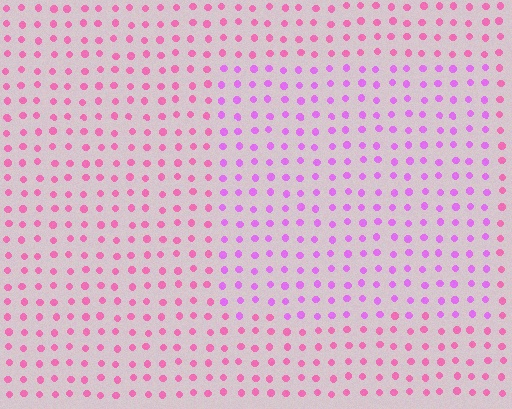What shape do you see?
I see a rectangle.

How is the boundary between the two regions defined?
The boundary is defined purely by a slight shift in hue (about 34 degrees). Spacing, size, and orientation are identical on both sides.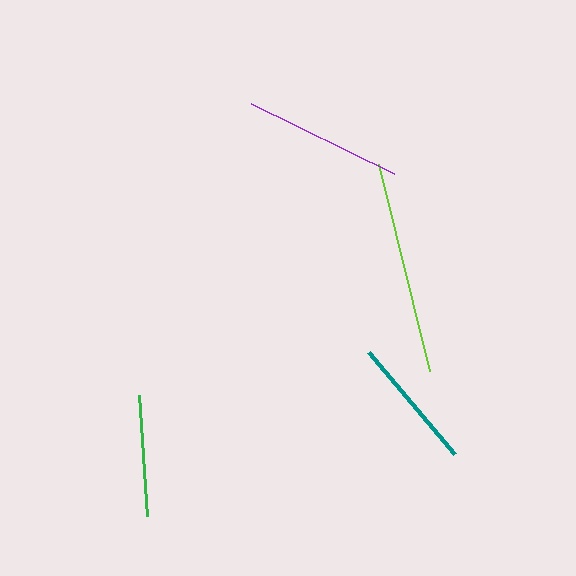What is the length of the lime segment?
The lime segment is approximately 213 pixels long.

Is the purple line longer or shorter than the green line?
The purple line is longer than the green line.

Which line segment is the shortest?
The green line is the shortest at approximately 121 pixels.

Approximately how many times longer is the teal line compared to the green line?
The teal line is approximately 1.1 times the length of the green line.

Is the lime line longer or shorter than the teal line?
The lime line is longer than the teal line.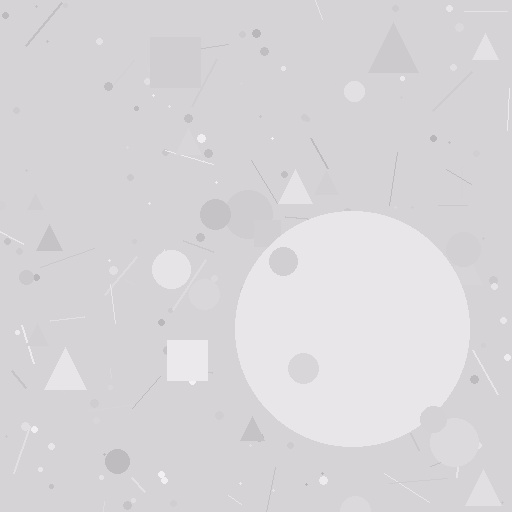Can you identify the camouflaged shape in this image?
The camouflaged shape is a circle.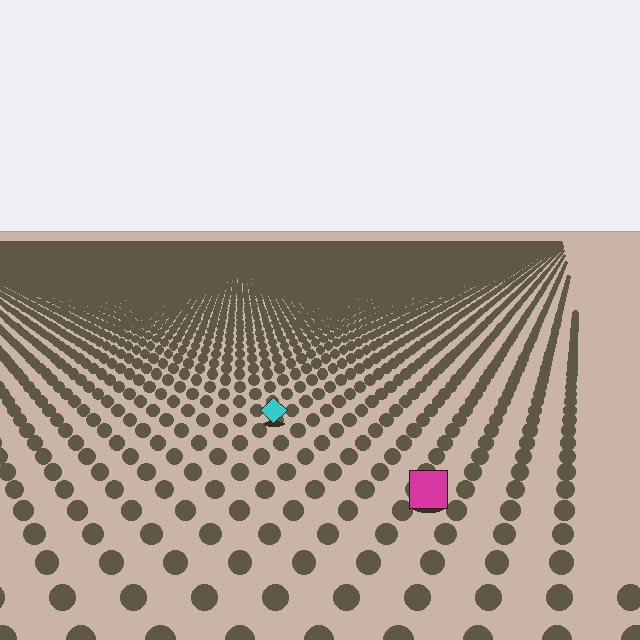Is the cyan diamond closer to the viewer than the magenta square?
No. The magenta square is closer — you can tell from the texture gradient: the ground texture is coarser near it.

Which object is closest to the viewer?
The magenta square is closest. The texture marks near it are larger and more spread out.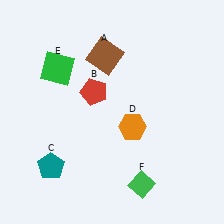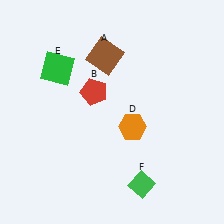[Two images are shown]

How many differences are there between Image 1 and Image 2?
There is 1 difference between the two images.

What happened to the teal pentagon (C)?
The teal pentagon (C) was removed in Image 2. It was in the bottom-left area of Image 1.